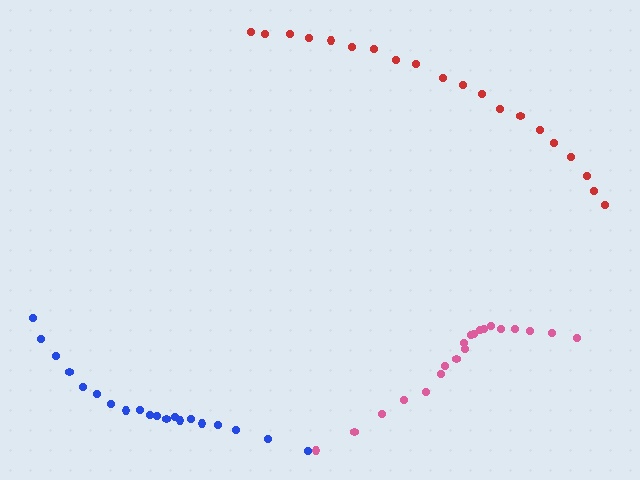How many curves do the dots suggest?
There are 3 distinct paths.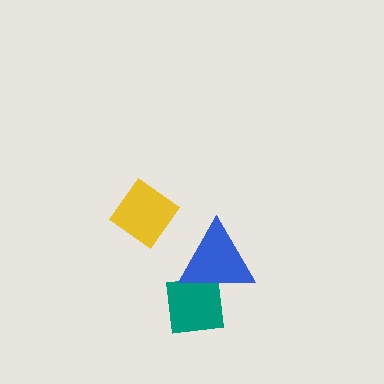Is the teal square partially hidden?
Yes, it is partially covered by another shape.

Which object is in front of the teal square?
The blue triangle is in front of the teal square.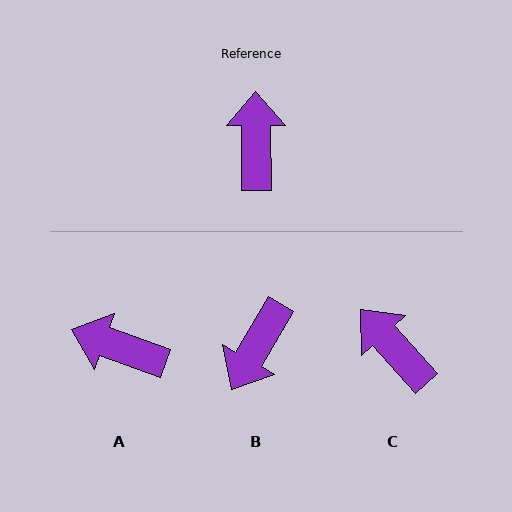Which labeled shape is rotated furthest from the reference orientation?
B, about 150 degrees away.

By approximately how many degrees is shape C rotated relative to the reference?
Approximately 42 degrees counter-clockwise.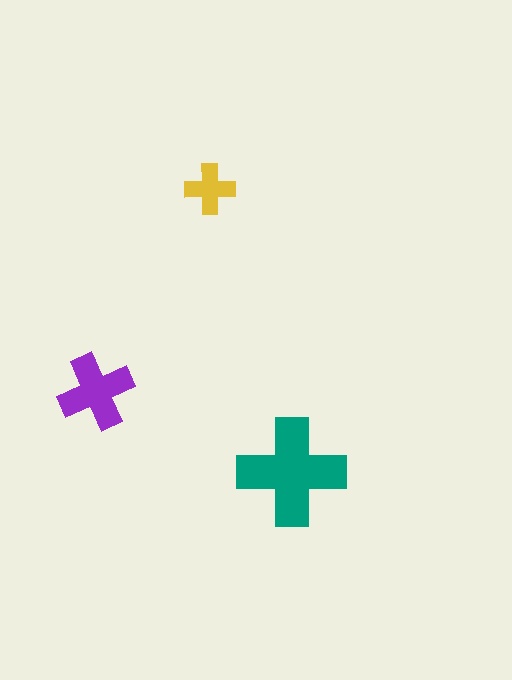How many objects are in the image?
There are 3 objects in the image.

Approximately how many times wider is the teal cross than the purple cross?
About 1.5 times wider.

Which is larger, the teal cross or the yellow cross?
The teal one.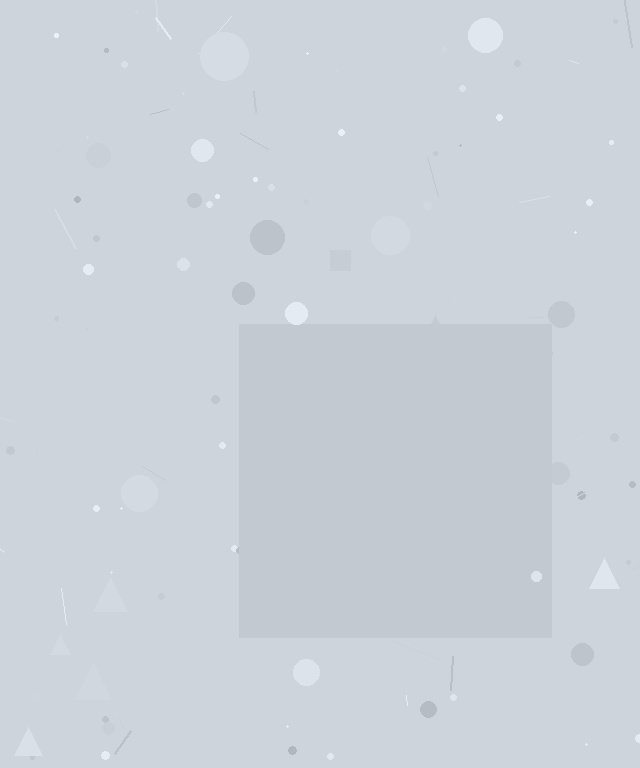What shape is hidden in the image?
A square is hidden in the image.